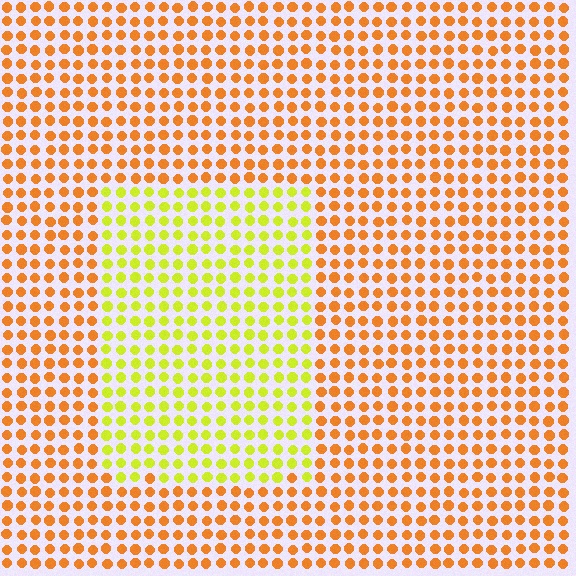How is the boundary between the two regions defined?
The boundary is defined purely by a slight shift in hue (about 43 degrees). Spacing, size, and orientation are identical on both sides.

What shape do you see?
I see a rectangle.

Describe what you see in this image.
The image is filled with small orange elements in a uniform arrangement. A rectangle-shaped region is visible where the elements are tinted to a slightly different hue, forming a subtle color boundary.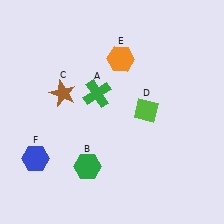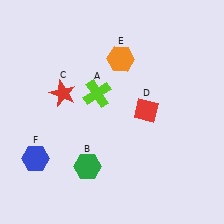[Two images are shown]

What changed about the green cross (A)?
In Image 1, A is green. In Image 2, it changed to lime.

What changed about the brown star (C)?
In Image 1, C is brown. In Image 2, it changed to red.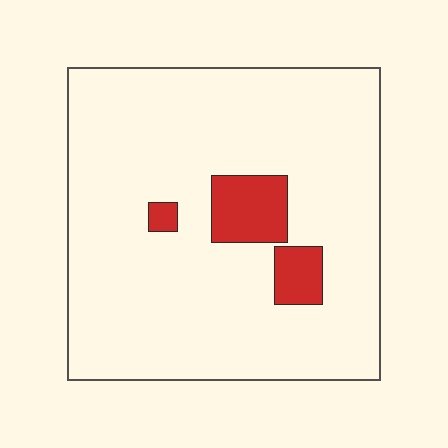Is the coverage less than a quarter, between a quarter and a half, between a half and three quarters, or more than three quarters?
Less than a quarter.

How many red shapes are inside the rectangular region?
3.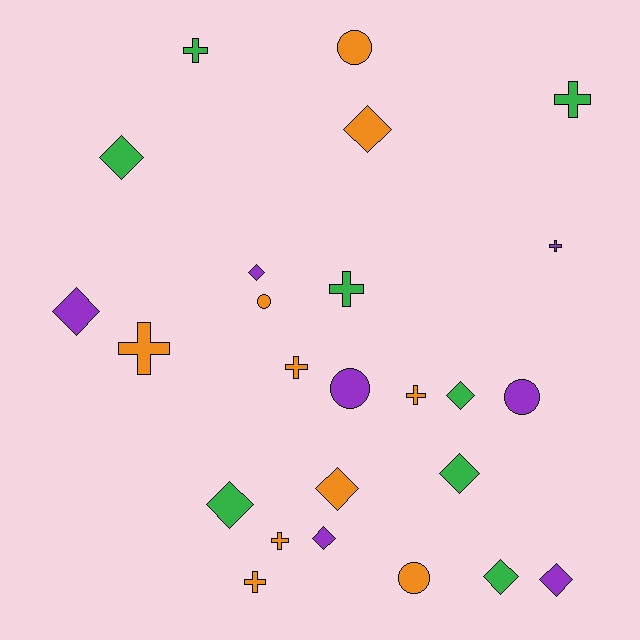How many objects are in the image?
There are 25 objects.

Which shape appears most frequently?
Diamond, with 11 objects.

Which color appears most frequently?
Orange, with 10 objects.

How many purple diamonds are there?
There are 4 purple diamonds.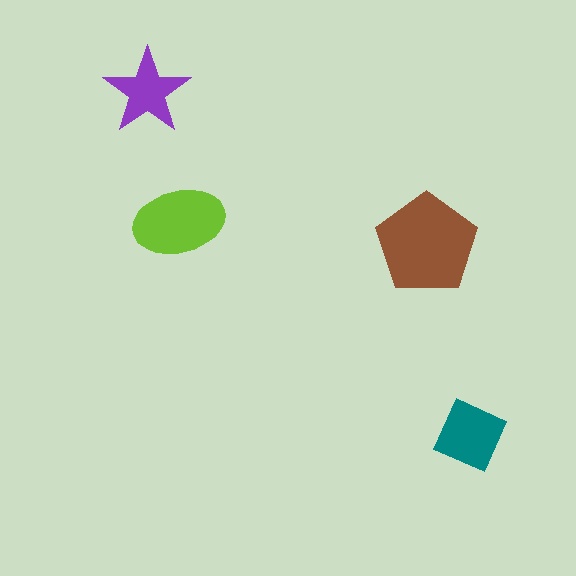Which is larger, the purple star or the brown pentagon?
The brown pentagon.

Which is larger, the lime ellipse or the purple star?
The lime ellipse.